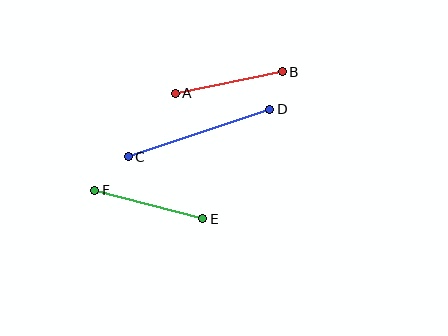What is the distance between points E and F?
The distance is approximately 112 pixels.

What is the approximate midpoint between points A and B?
The midpoint is at approximately (229, 83) pixels.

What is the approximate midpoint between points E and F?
The midpoint is at approximately (149, 204) pixels.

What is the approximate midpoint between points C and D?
The midpoint is at approximately (199, 133) pixels.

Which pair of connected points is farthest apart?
Points C and D are farthest apart.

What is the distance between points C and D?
The distance is approximately 149 pixels.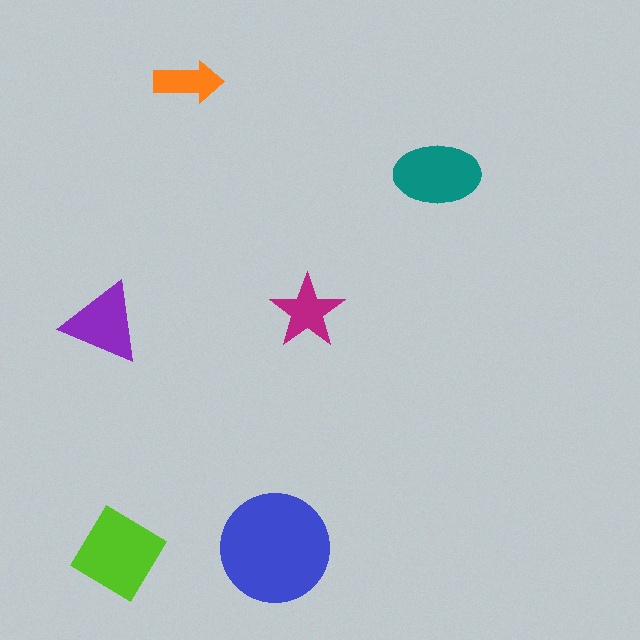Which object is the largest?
The blue circle.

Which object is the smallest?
The orange arrow.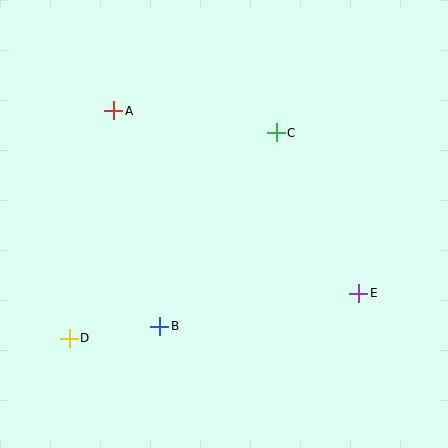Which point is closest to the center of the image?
Point C at (276, 133) is closest to the center.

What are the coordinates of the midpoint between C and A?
The midpoint between C and A is at (195, 122).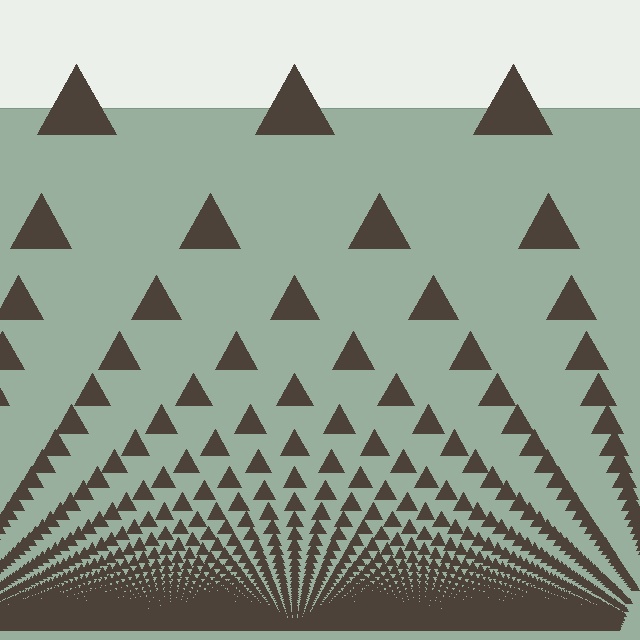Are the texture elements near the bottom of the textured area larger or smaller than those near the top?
Smaller. The gradient is inverted — elements near the bottom are smaller and denser.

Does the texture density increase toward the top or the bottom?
Density increases toward the bottom.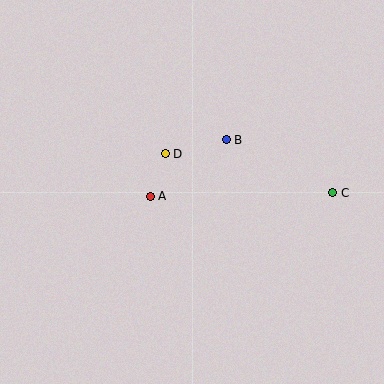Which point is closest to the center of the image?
Point A at (150, 196) is closest to the center.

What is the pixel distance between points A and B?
The distance between A and B is 95 pixels.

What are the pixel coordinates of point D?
Point D is at (165, 154).